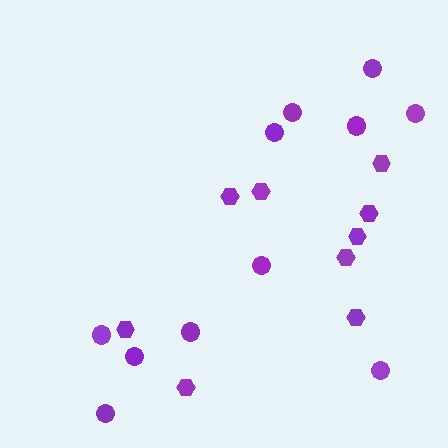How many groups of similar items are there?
There are 2 groups: one group of circles (11) and one group of hexagons (9).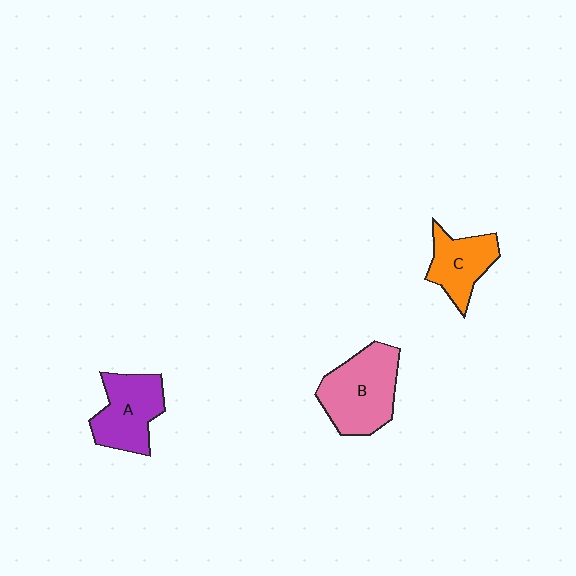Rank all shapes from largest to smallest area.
From largest to smallest: B (pink), A (purple), C (orange).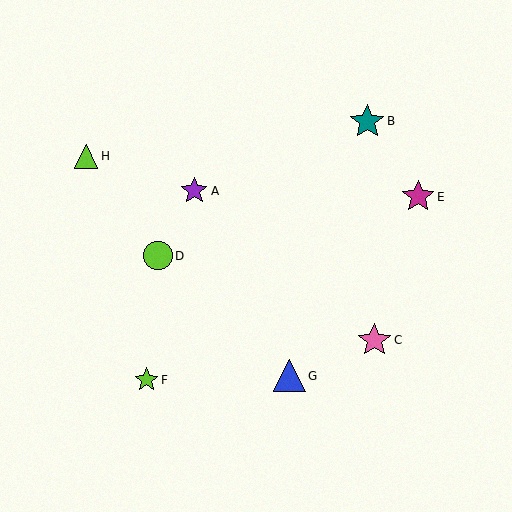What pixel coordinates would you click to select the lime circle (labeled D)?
Click at (158, 256) to select the lime circle D.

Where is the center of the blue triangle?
The center of the blue triangle is at (289, 376).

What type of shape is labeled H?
Shape H is a lime triangle.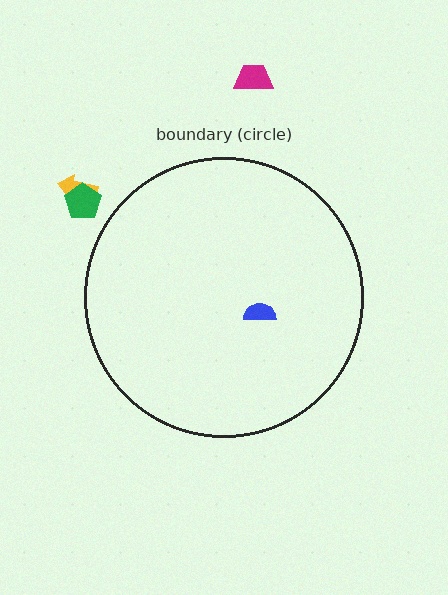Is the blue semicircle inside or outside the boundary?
Inside.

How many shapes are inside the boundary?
1 inside, 3 outside.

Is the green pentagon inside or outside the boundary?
Outside.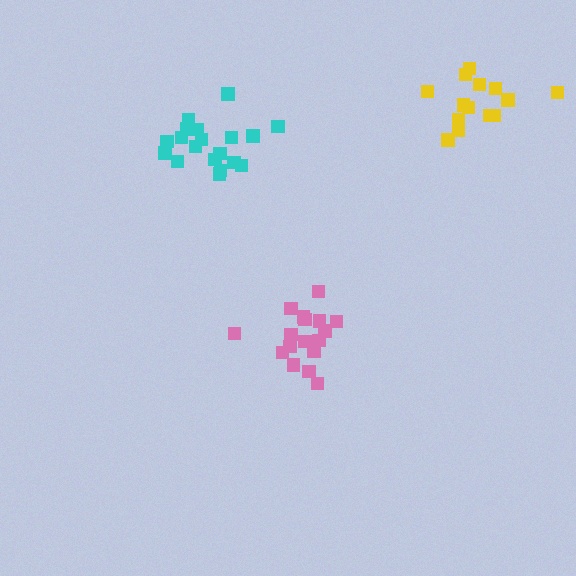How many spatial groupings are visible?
There are 3 spatial groupings.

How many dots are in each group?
Group 1: 18 dots, Group 2: 14 dots, Group 3: 19 dots (51 total).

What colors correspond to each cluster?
The clusters are colored: pink, yellow, cyan.